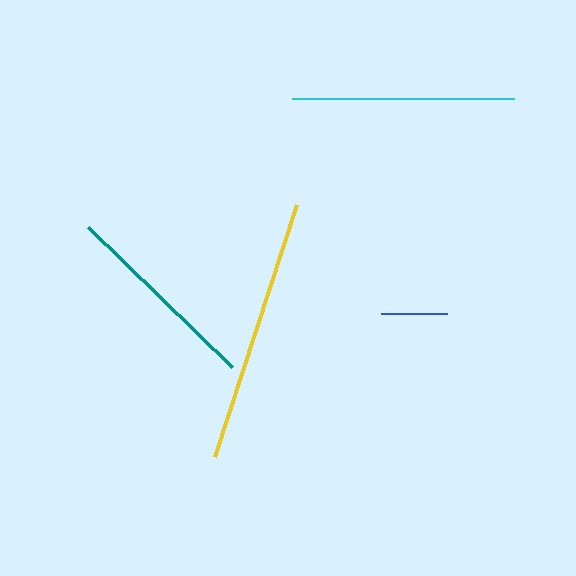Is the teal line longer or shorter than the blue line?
The teal line is longer than the blue line.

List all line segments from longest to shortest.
From longest to shortest: yellow, cyan, teal, blue.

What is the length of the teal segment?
The teal segment is approximately 201 pixels long.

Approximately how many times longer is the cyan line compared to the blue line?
The cyan line is approximately 3.4 times the length of the blue line.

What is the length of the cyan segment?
The cyan segment is approximately 222 pixels long.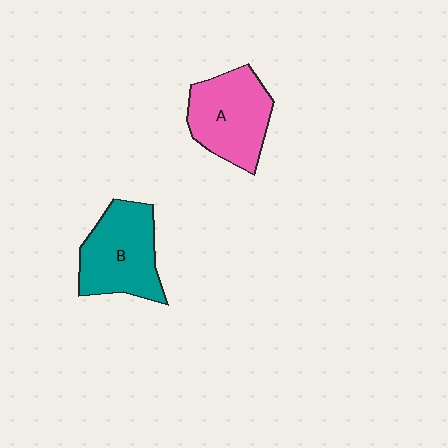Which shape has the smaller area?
Shape A (pink).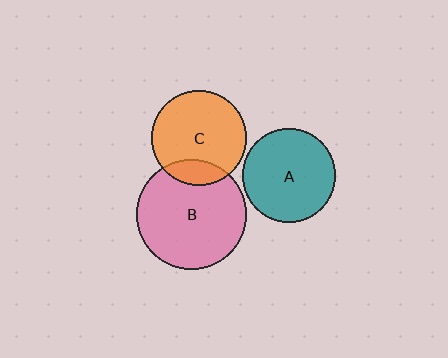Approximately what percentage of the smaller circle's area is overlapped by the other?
Approximately 15%.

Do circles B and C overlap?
Yes.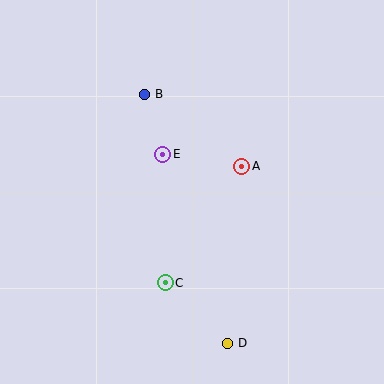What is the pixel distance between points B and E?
The distance between B and E is 63 pixels.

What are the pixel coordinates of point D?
Point D is at (228, 343).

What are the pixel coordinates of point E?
Point E is at (163, 154).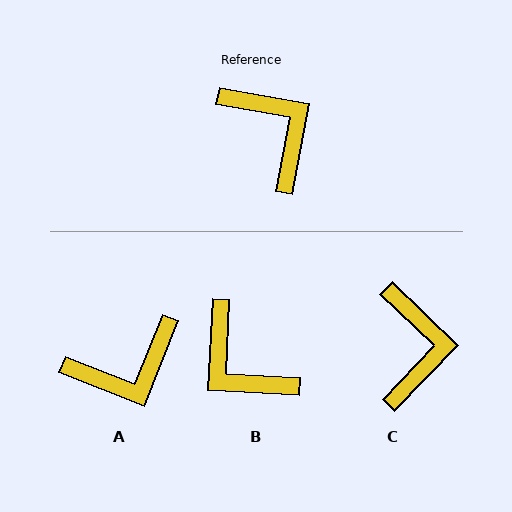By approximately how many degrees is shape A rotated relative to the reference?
Approximately 101 degrees clockwise.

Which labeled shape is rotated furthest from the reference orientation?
B, about 173 degrees away.